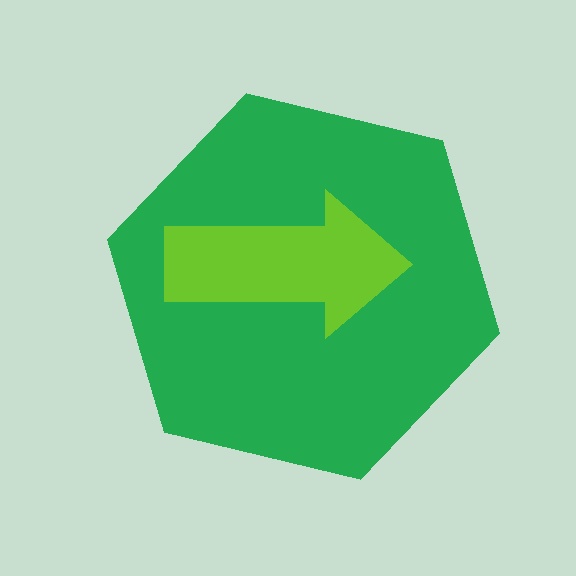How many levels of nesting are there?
2.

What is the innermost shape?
The lime arrow.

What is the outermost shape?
The green hexagon.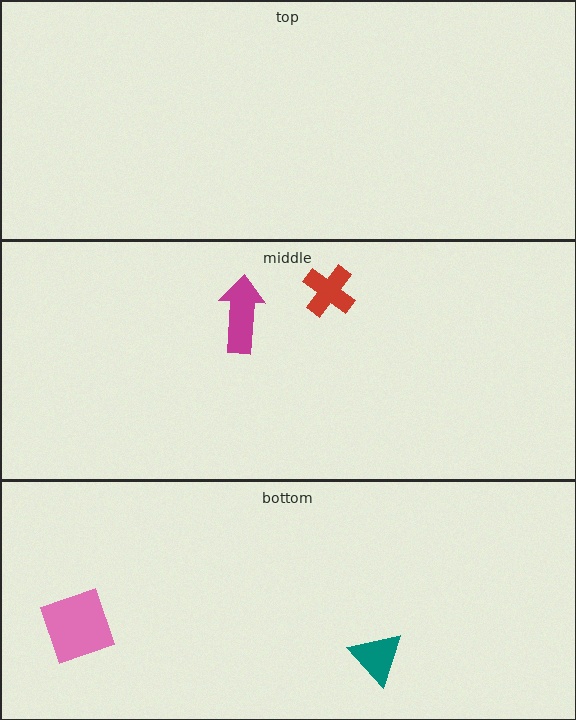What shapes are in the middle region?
The red cross, the magenta arrow.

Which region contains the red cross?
The middle region.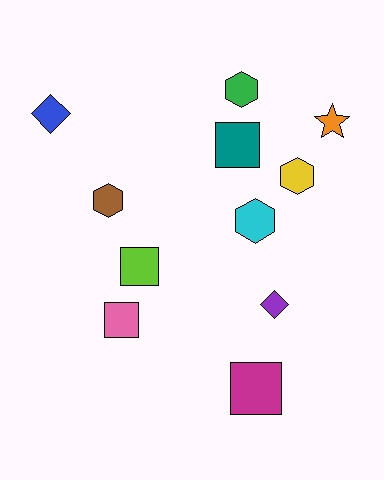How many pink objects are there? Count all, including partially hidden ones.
There is 1 pink object.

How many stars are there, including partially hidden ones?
There is 1 star.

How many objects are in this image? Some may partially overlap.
There are 11 objects.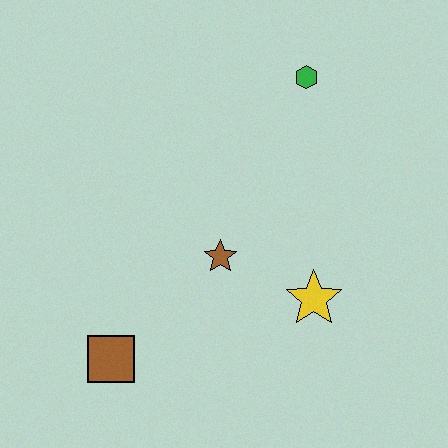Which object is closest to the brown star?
The yellow star is closest to the brown star.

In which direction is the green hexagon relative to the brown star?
The green hexagon is above the brown star.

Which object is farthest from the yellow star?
The green hexagon is farthest from the yellow star.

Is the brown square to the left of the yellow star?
Yes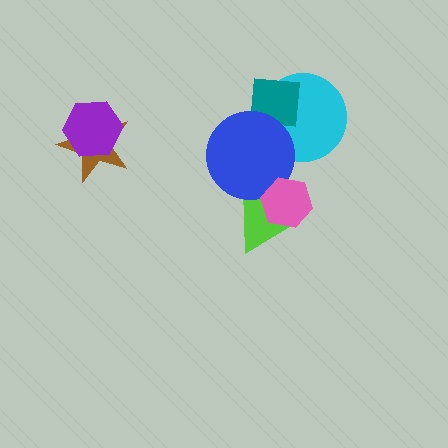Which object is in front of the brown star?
The purple hexagon is in front of the brown star.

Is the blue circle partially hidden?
Yes, it is partially covered by another shape.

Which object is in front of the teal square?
The blue circle is in front of the teal square.